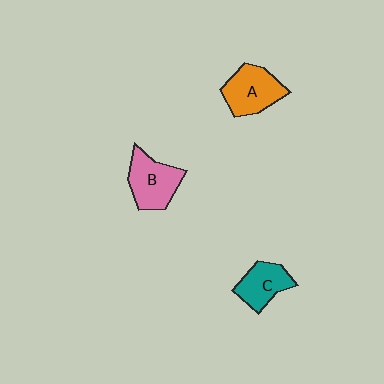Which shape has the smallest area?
Shape C (teal).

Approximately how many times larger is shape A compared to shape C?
Approximately 1.3 times.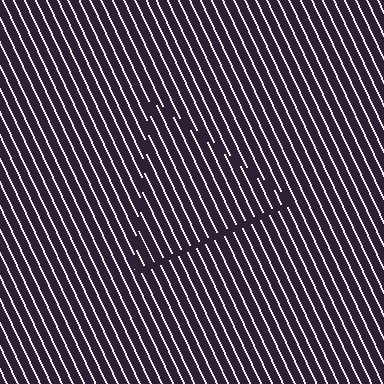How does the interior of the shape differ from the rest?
The interior of the shape contains the same grating, shifted by half a period — the contour is defined by the phase discontinuity where line-ends from the inner and outer gratings abut.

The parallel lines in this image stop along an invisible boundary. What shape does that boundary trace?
An illusory triangle. The interior of the shape contains the same grating, shifted by half a period — the contour is defined by the phase discontinuity where line-ends from the inner and outer gratings abut.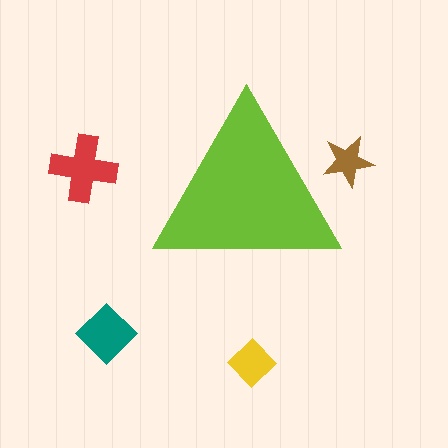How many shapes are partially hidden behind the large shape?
1 shape is partially hidden.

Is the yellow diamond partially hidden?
No, the yellow diamond is fully visible.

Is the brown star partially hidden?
Yes, the brown star is partially hidden behind the lime triangle.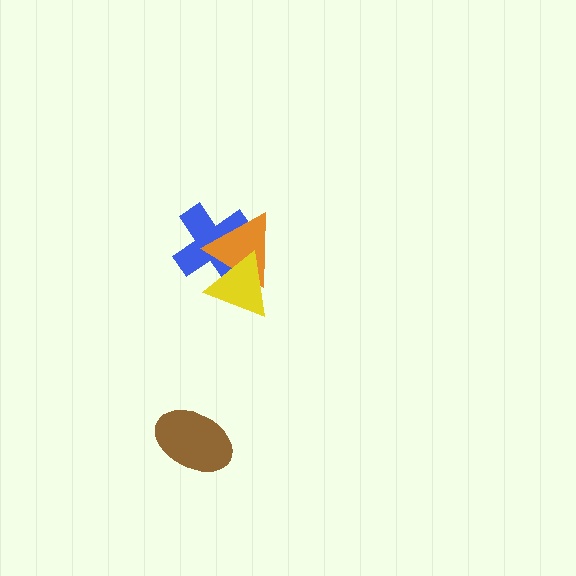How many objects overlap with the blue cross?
2 objects overlap with the blue cross.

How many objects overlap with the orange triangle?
2 objects overlap with the orange triangle.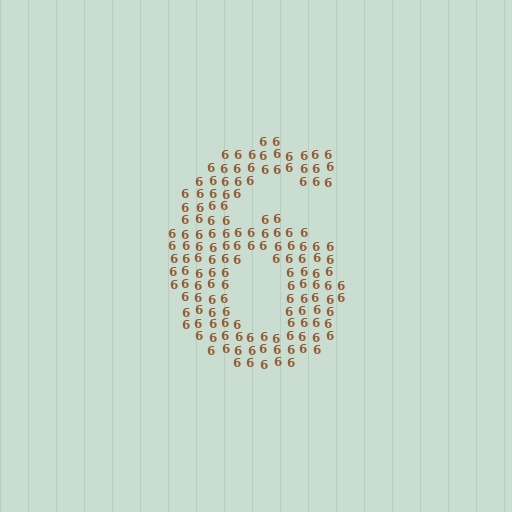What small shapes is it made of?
It is made of small digit 6's.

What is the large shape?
The large shape is the digit 6.